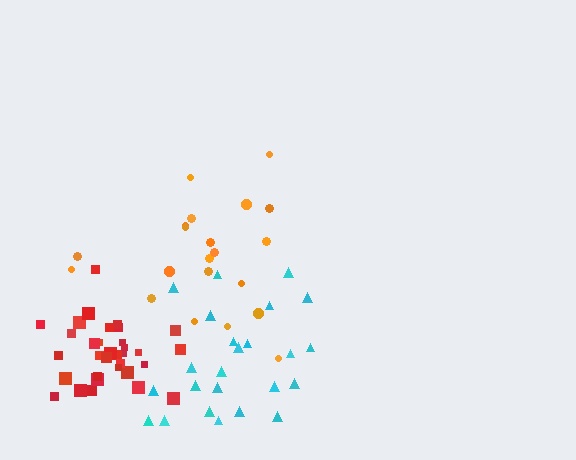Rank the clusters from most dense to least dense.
red, orange, cyan.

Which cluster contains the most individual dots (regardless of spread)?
Red (34).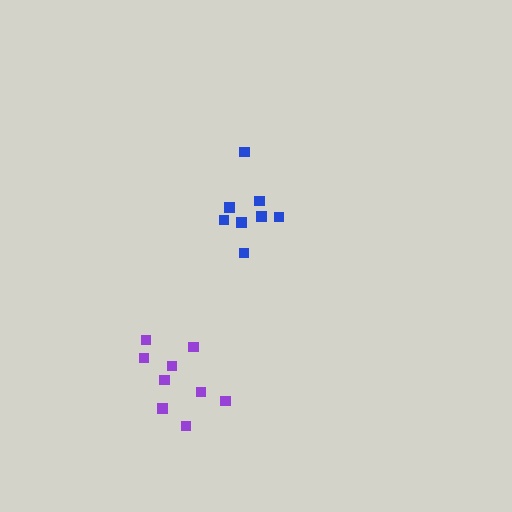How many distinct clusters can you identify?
There are 2 distinct clusters.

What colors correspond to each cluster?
The clusters are colored: blue, purple.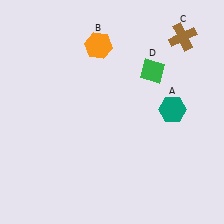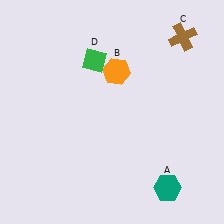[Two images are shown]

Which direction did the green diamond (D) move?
The green diamond (D) moved left.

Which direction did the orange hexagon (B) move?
The orange hexagon (B) moved down.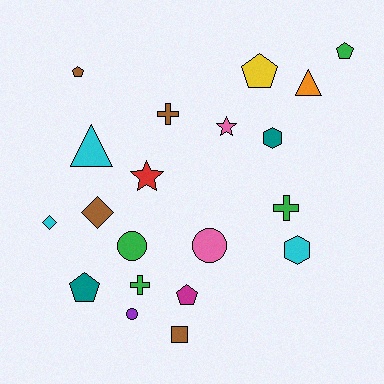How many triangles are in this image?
There are 2 triangles.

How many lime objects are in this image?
There are no lime objects.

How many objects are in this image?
There are 20 objects.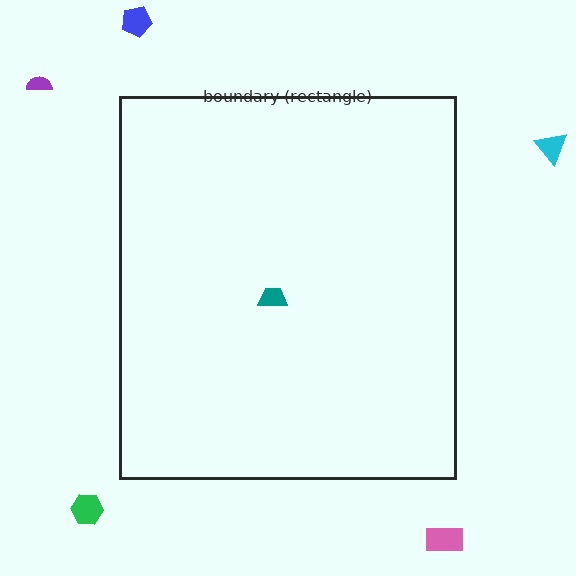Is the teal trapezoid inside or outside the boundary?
Inside.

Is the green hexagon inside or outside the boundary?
Outside.